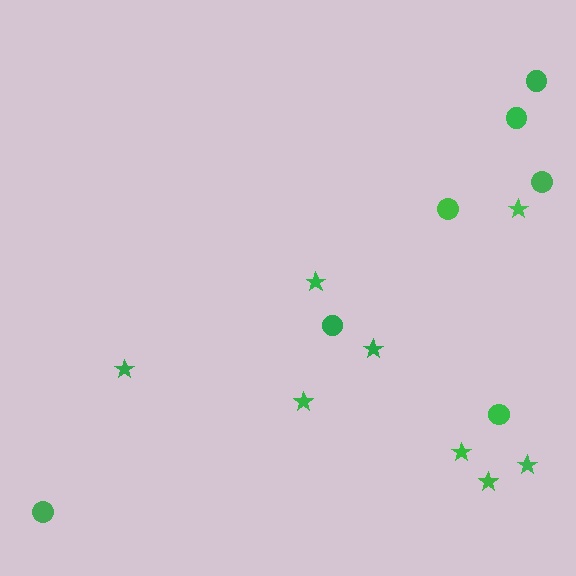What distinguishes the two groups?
There are 2 groups: one group of circles (7) and one group of stars (8).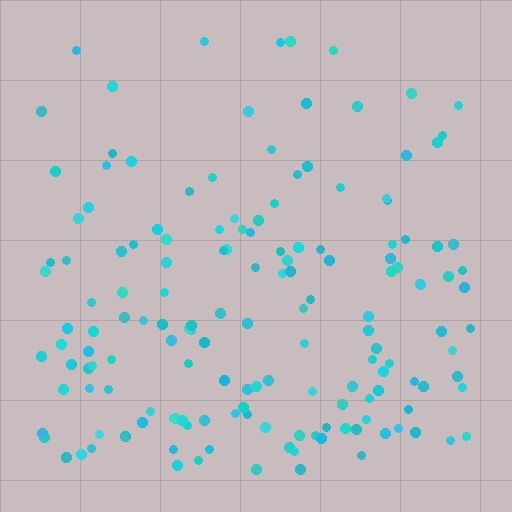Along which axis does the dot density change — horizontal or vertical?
Vertical.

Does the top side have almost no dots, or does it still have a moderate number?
Still a moderate number, just noticeably fewer than the bottom.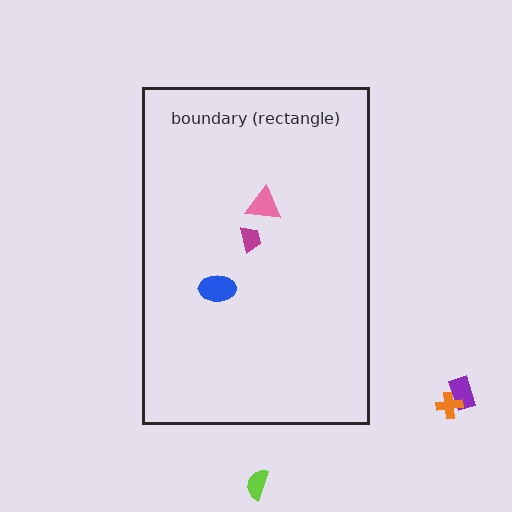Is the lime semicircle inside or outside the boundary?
Outside.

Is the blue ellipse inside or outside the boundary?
Inside.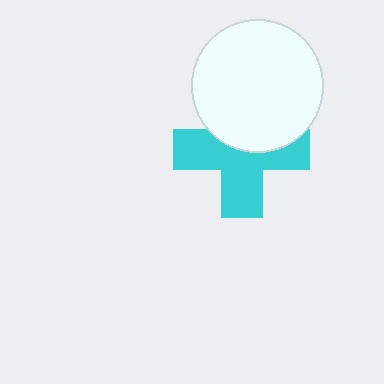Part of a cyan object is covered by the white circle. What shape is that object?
It is a cross.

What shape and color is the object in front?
The object in front is a white circle.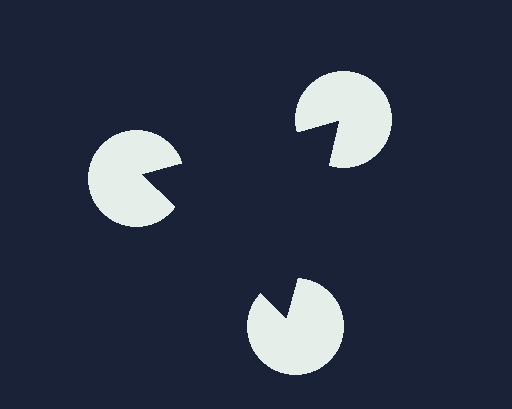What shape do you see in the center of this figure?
An illusory triangle — its edges are inferred from the aligned wedge cuts in the pac-man discs, not physically drawn.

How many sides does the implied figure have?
3 sides.